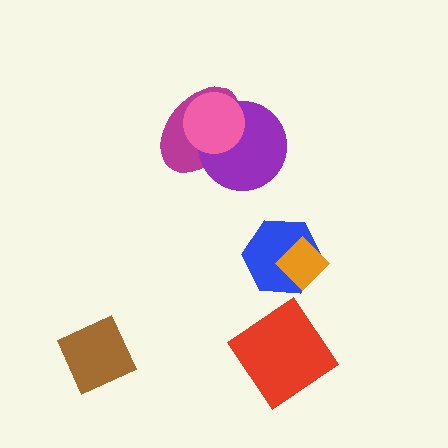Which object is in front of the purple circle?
The pink circle is in front of the purple circle.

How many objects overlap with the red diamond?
0 objects overlap with the red diamond.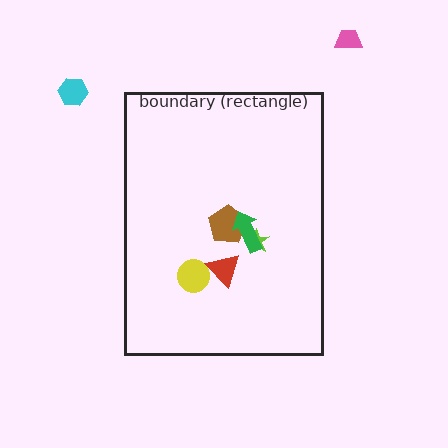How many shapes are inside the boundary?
5 inside, 2 outside.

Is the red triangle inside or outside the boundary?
Inside.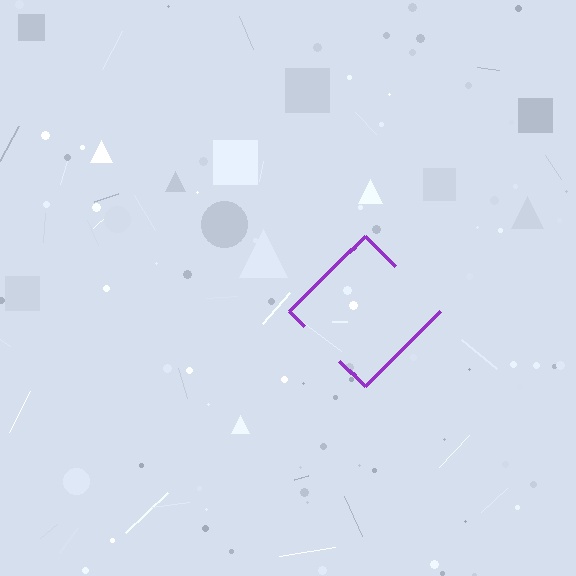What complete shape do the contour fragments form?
The contour fragments form a diamond.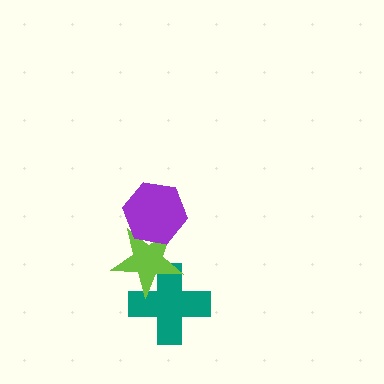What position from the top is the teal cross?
The teal cross is 3rd from the top.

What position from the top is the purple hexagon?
The purple hexagon is 1st from the top.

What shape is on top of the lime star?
The purple hexagon is on top of the lime star.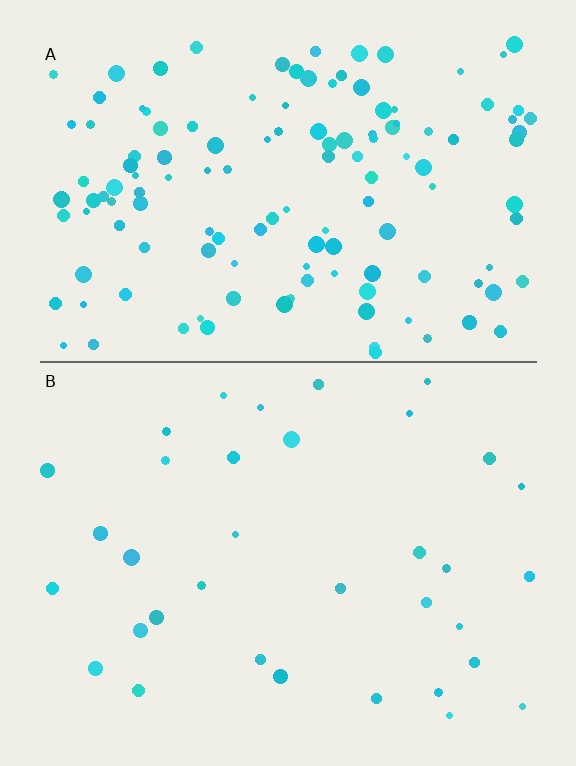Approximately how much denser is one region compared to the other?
Approximately 3.8× — region A over region B.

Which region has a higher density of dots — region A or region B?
A (the top).